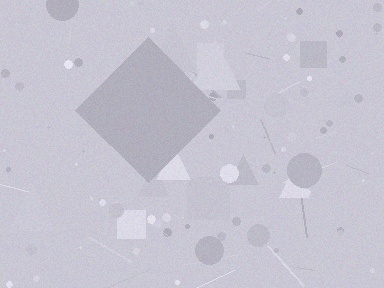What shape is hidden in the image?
A diamond is hidden in the image.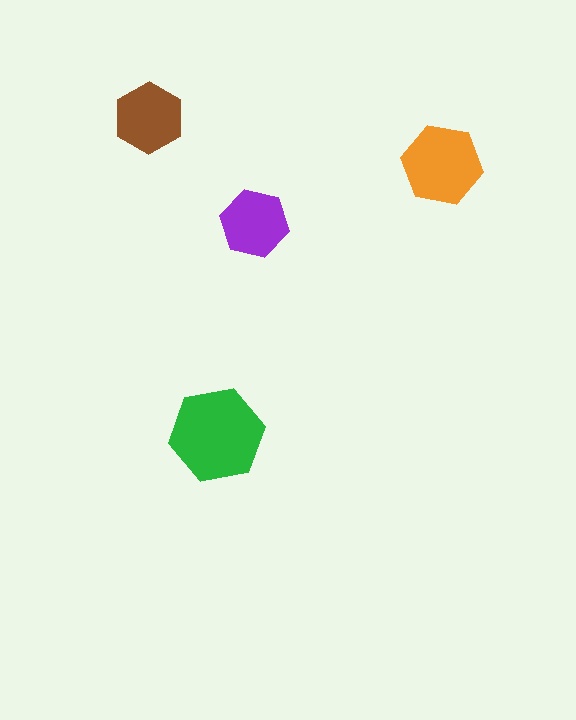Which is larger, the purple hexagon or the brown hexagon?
The brown one.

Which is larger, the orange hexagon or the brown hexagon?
The orange one.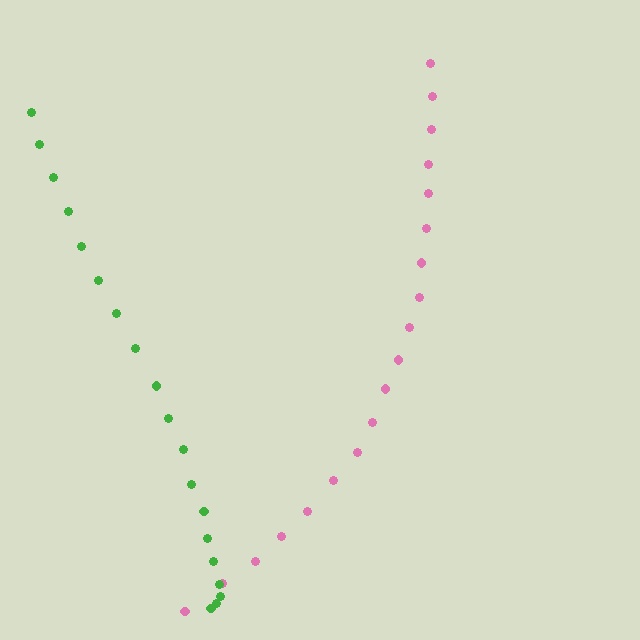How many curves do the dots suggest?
There are 2 distinct paths.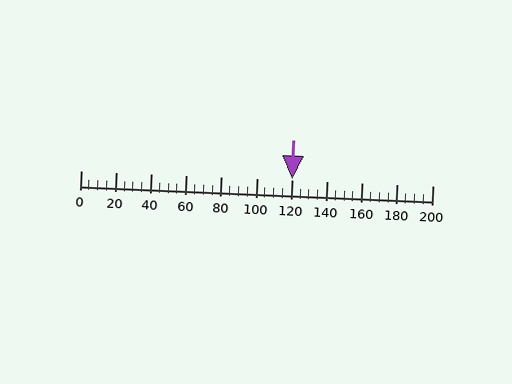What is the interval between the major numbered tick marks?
The major tick marks are spaced 20 units apart.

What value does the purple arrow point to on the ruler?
The purple arrow points to approximately 120.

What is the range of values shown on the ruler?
The ruler shows values from 0 to 200.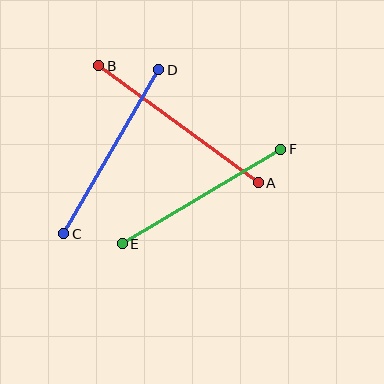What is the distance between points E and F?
The distance is approximately 184 pixels.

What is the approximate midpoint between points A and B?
The midpoint is at approximately (179, 124) pixels.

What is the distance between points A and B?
The distance is approximately 198 pixels.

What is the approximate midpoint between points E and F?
The midpoint is at approximately (201, 197) pixels.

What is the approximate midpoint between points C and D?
The midpoint is at approximately (111, 152) pixels.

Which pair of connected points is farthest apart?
Points A and B are farthest apart.